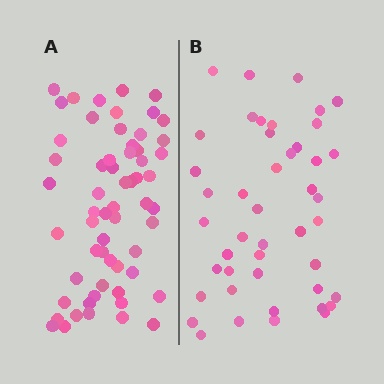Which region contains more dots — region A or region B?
Region A (the left region) has more dots.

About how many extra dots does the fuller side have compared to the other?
Region A has approximately 15 more dots than region B.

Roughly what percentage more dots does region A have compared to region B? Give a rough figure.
About 35% more.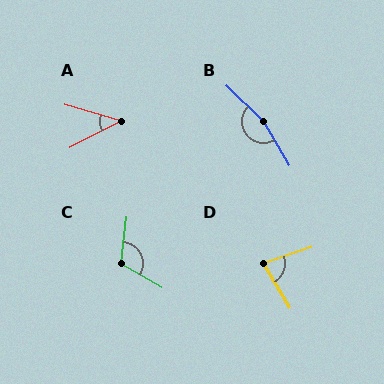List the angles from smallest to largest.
A (44°), D (78°), C (113°), B (164°).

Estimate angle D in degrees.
Approximately 78 degrees.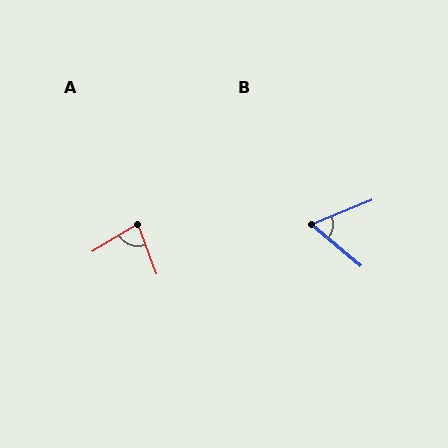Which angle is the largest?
A, at approximately 80 degrees.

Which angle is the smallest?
B, at approximately 62 degrees.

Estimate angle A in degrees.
Approximately 80 degrees.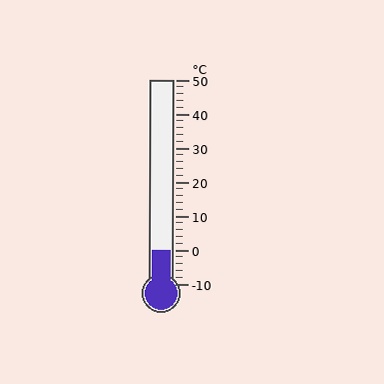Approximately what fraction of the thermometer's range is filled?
The thermometer is filled to approximately 15% of its range.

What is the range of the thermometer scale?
The thermometer scale ranges from -10°C to 50°C.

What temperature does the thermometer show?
The thermometer shows approximately 0°C.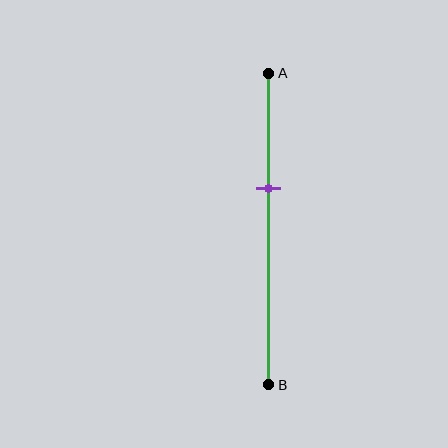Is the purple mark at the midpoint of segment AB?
No, the mark is at about 35% from A, not at the 50% midpoint.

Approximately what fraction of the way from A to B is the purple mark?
The purple mark is approximately 35% of the way from A to B.